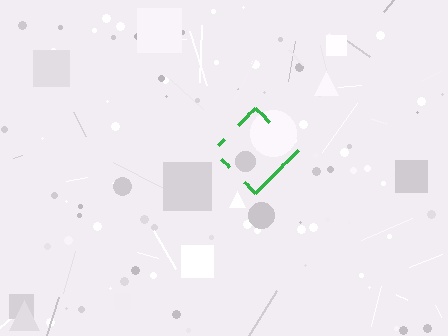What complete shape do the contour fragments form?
The contour fragments form a diamond.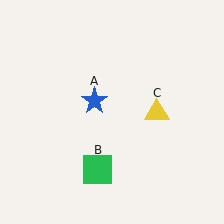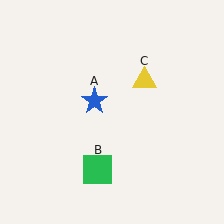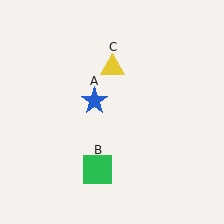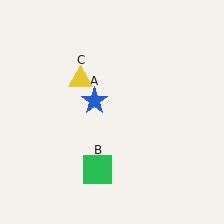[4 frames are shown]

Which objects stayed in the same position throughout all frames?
Blue star (object A) and green square (object B) remained stationary.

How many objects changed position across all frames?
1 object changed position: yellow triangle (object C).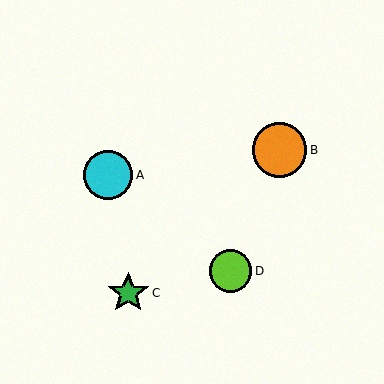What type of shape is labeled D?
Shape D is a lime circle.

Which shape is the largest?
The orange circle (labeled B) is the largest.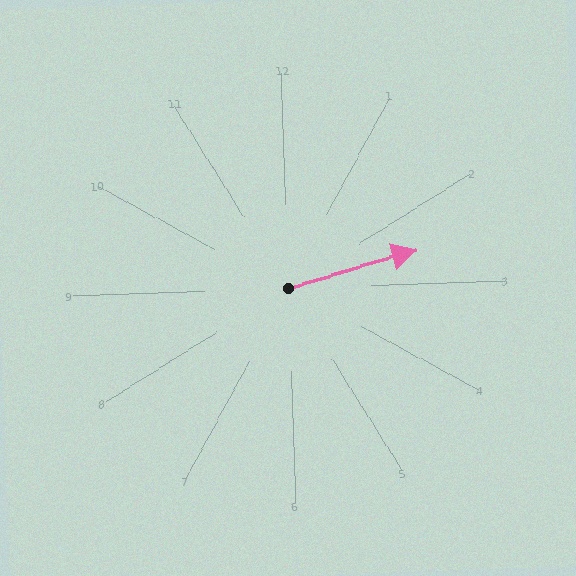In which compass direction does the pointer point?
East.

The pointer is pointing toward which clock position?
Roughly 3 o'clock.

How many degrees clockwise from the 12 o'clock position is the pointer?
Approximately 75 degrees.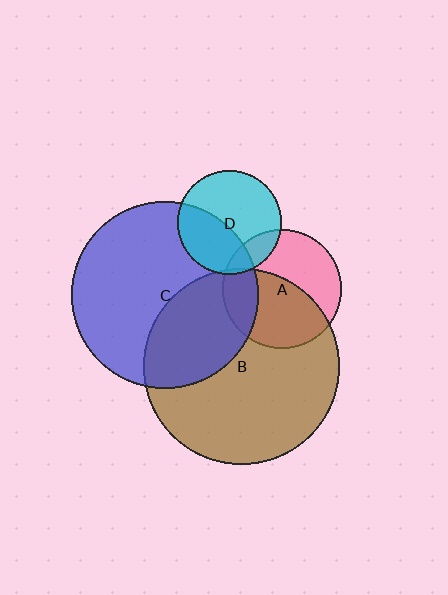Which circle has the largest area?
Circle B (brown).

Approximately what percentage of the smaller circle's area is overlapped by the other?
Approximately 35%.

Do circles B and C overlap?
Yes.